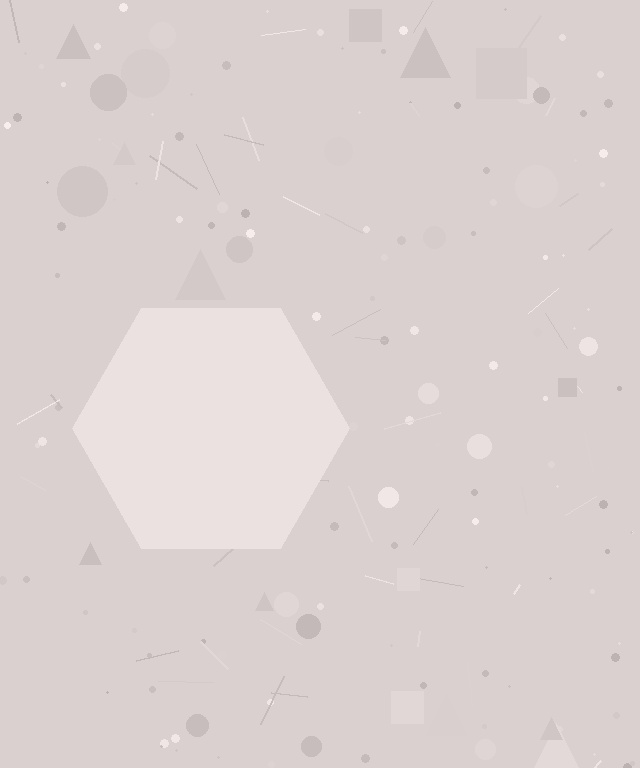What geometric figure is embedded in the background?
A hexagon is embedded in the background.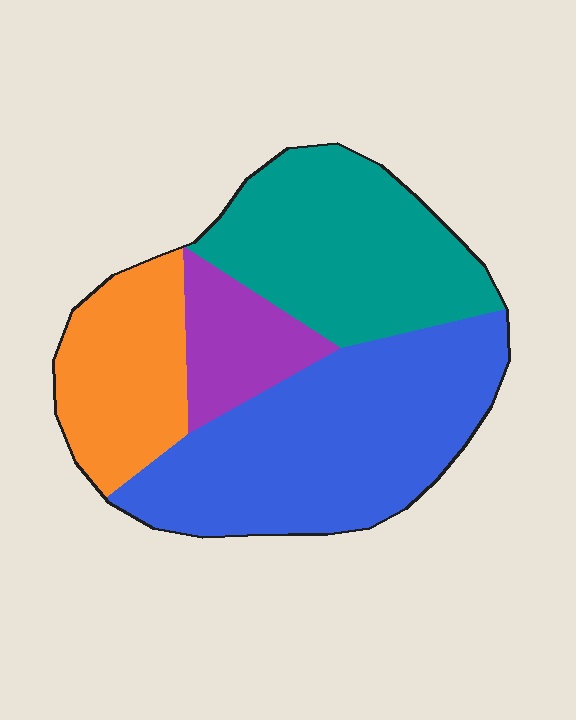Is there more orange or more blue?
Blue.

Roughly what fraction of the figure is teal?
Teal covers around 30% of the figure.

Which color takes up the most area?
Blue, at roughly 40%.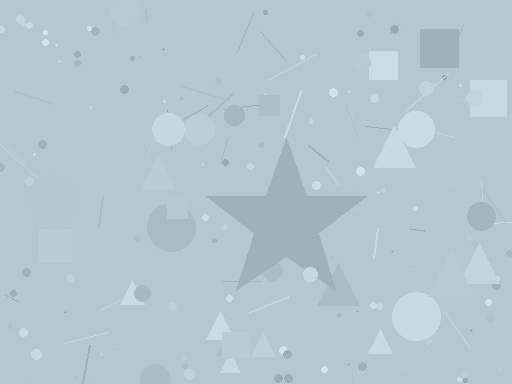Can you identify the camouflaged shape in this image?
The camouflaged shape is a star.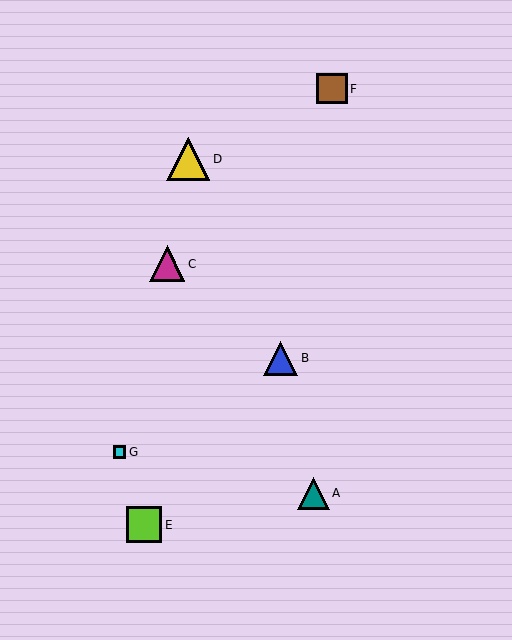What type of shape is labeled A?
Shape A is a teal triangle.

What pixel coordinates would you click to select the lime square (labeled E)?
Click at (144, 525) to select the lime square E.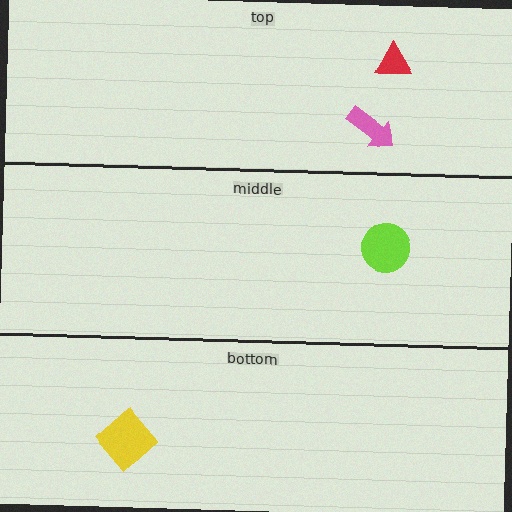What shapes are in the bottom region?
The yellow diamond.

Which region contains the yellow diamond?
The bottom region.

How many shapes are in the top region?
2.